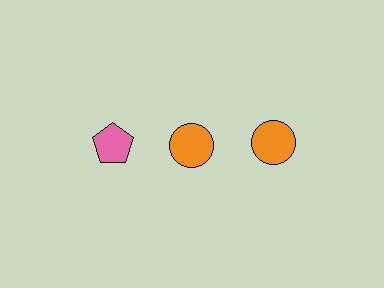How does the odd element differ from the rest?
It differs in both color (pink instead of orange) and shape (pentagon instead of circle).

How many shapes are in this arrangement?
There are 3 shapes arranged in a grid pattern.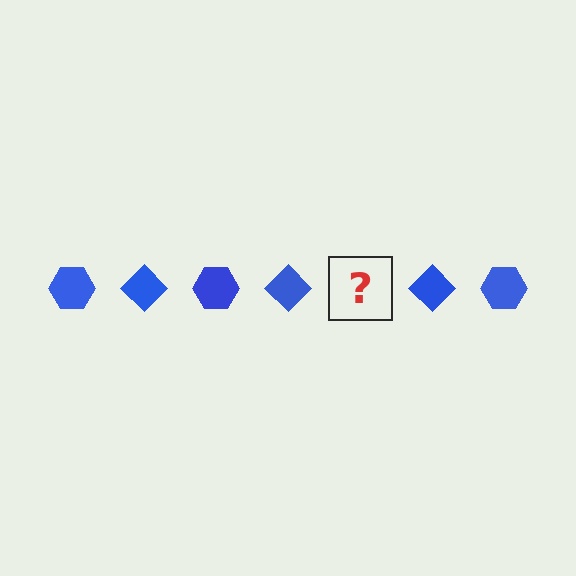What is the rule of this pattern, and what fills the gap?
The rule is that the pattern cycles through hexagon, diamond shapes in blue. The gap should be filled with a blue hexagon.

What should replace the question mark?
The question mark should be replaced with a blue hexagon.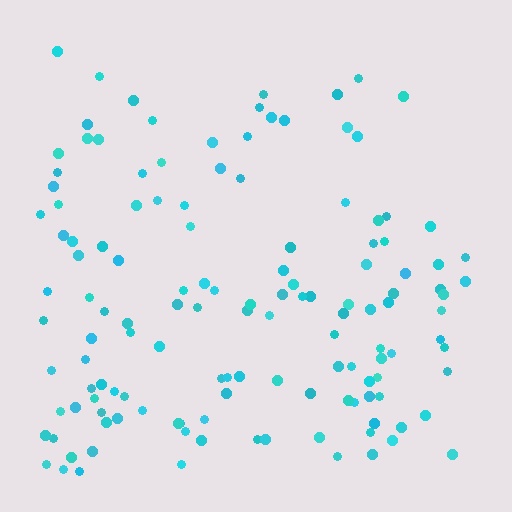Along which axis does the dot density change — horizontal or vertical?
Vertical.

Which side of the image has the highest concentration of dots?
The bottom.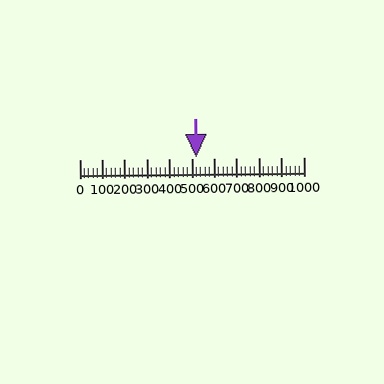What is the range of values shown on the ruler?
The ruler shows values from 0 to 1000.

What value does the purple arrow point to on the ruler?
The purple arrow points to approximately 519.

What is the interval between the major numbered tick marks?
The major tick marks are spaced 100 units apart.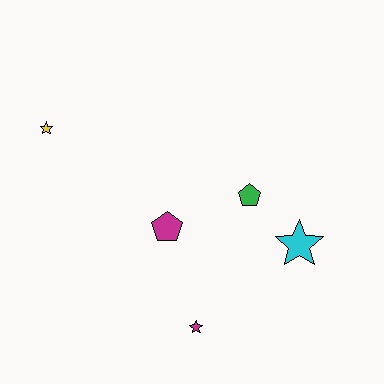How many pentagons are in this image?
There are 2 pentagons.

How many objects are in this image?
There are 5 objects.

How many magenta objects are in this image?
There are 2 magenta objects.